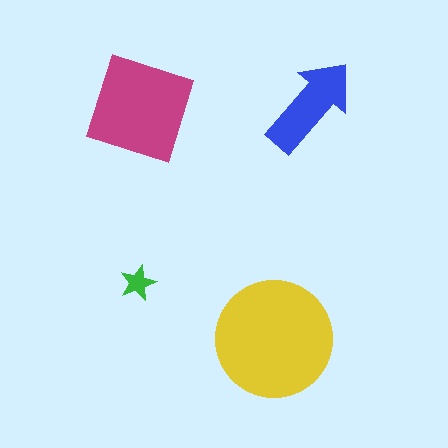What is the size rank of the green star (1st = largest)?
4th.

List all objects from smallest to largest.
The green star, the blue arrow, the magenta square, the yellow circle.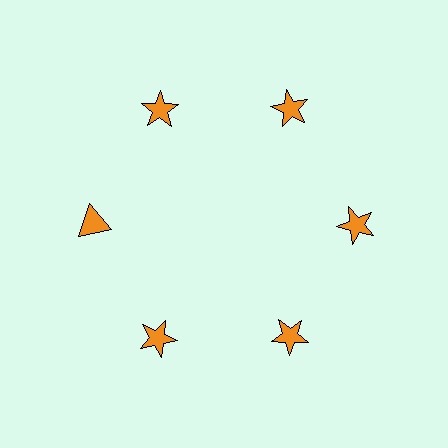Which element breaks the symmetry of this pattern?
The orange triangle at roughly the 9 o'clock position breaks the symmetry. All other shapes are orange stars.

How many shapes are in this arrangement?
There are 6 shapes arranged in a ring pattern.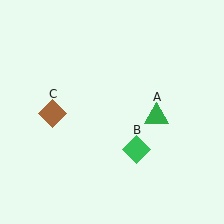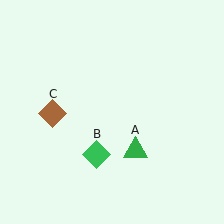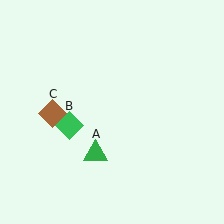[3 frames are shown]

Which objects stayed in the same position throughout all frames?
Brown diamond (object C) remained stationary.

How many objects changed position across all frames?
2 objects changed position: green triangle (object A), green diamond (object B).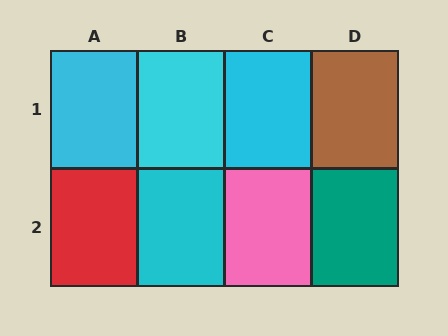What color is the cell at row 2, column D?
Teal.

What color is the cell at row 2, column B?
Cyan.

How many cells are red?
1 cell is red.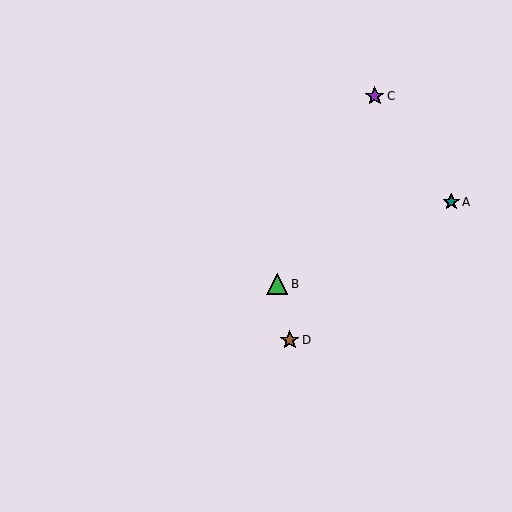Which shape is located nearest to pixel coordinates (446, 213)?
The teal star (labeled A) at (451, 202) is nearest to that location.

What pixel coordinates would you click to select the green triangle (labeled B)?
Click at (277, 284) to select the green triangle B.